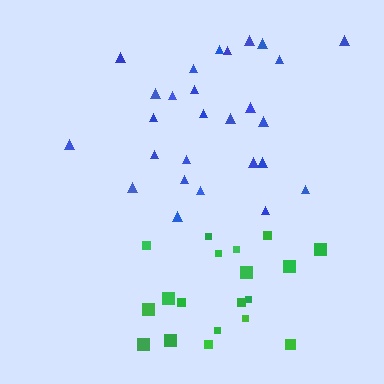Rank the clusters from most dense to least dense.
green, blue.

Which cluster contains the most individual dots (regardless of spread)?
Blue (27).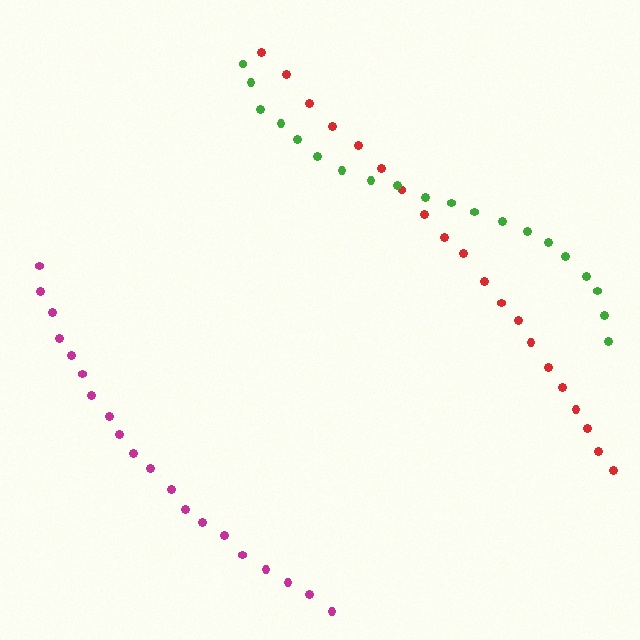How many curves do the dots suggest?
There are 3 distinct paths.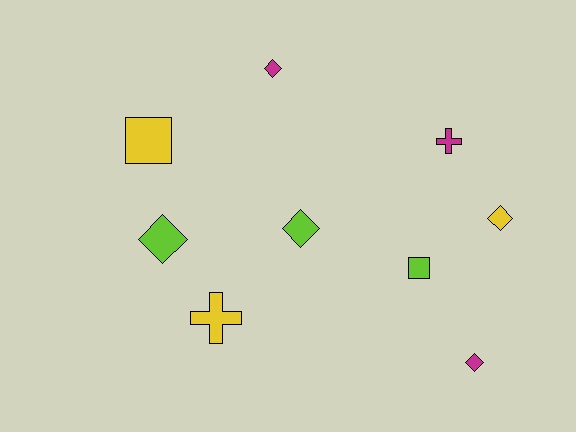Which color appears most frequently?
Magenta, with 3 objects.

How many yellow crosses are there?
There is 1 yellow cross.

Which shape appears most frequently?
Diamond, with 5 objects.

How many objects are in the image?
There are 9 objects.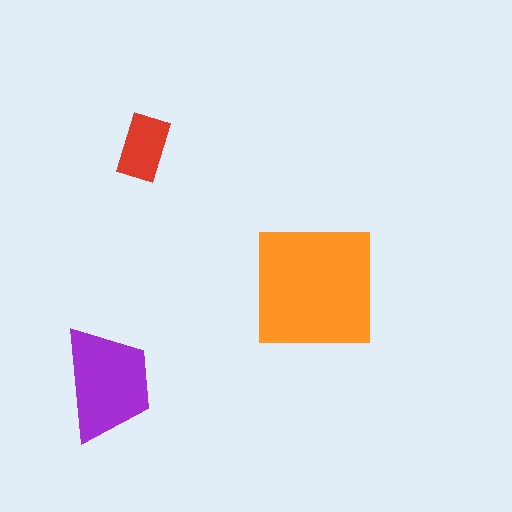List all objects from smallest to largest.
The red rectangle, the purple trapezoid, the orange square.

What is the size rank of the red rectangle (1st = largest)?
3rd.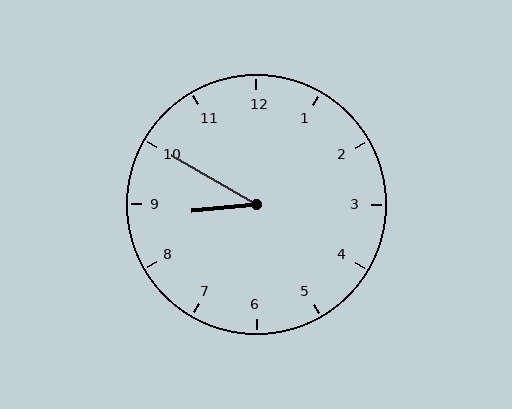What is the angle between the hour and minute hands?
Approximately 35 degrees.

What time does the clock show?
8:50.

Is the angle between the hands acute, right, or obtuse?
It is acute.